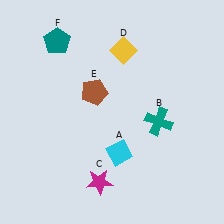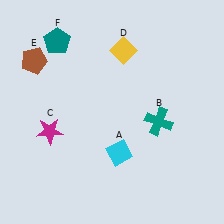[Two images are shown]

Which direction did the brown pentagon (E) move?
The brown pentagon (E) moved left.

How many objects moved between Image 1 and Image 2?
2 objects moved between the two images.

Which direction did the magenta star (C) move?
The magenta star (C) moved up.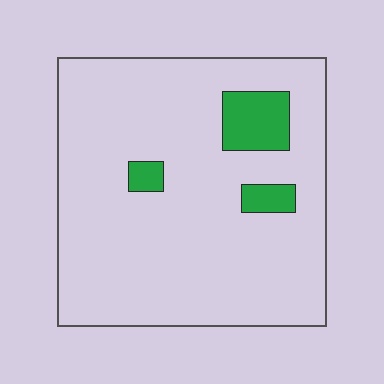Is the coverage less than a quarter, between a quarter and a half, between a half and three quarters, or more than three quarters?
Less than a quarter.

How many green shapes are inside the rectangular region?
3.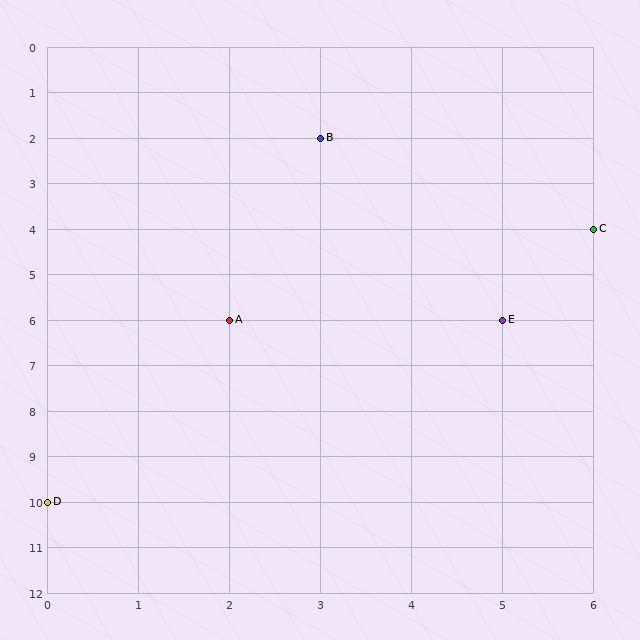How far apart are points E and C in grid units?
Points E and C are 1 column and 2 rows apart (about 2.2 grid units diagonally).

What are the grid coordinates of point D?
Point D is at grid coordinates (0, 10).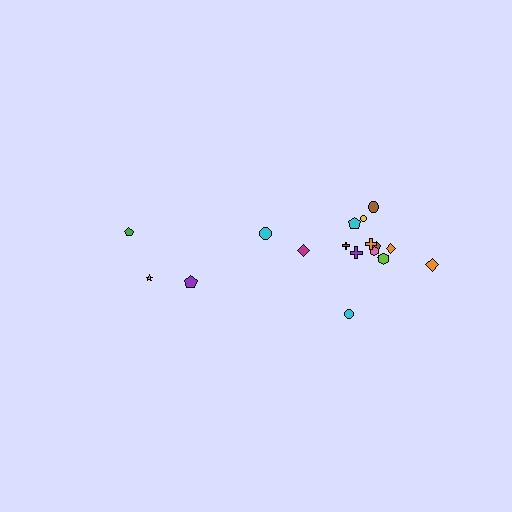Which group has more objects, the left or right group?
The right group.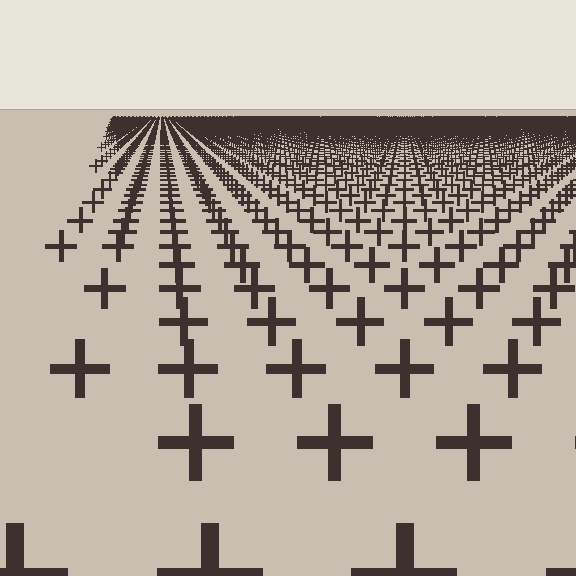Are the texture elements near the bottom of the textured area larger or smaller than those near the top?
Larger. Near the bottom, elements are closer to the viewer and appear at a bigger on-screen size.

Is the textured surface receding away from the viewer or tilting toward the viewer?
The surface is receding away from the viewer. Texture elements get smaller and denser toward the top.